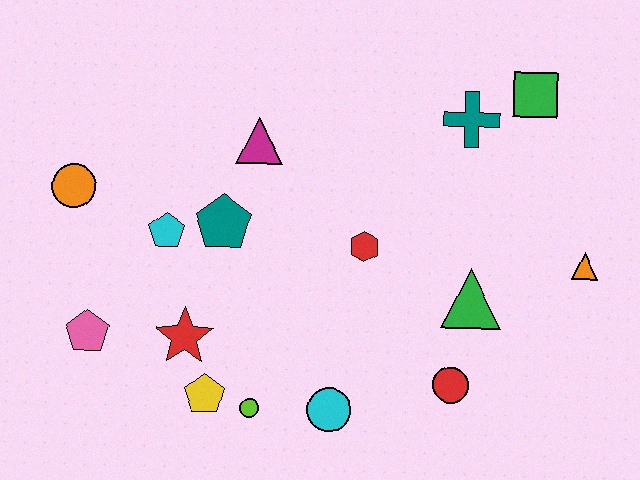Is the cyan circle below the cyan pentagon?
Yes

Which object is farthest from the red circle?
The orange circle is farthest from the red circle.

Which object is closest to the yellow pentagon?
The lime circle is closest to the yellow pentagon.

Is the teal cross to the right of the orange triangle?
No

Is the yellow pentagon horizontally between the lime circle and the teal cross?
No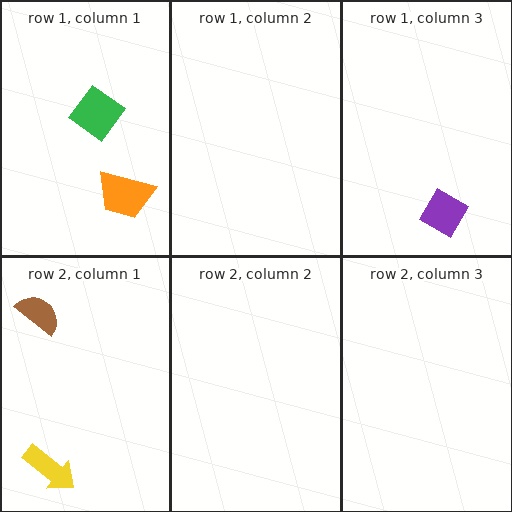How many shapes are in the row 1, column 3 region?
1.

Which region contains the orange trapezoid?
The row 1, column 1 region.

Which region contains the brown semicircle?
The row 2, column 1 region.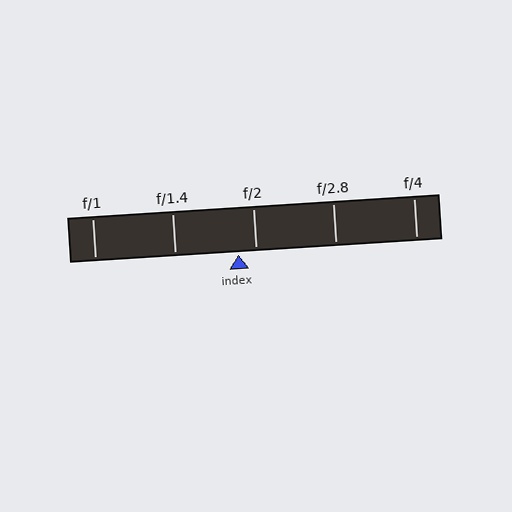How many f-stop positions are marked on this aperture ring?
There are 5 f-stop positions marked.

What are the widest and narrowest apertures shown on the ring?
The widest aperture shown is f/1 and the narrowest is f/4.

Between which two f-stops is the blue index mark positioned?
The index mark is between f/1.4 and f/2.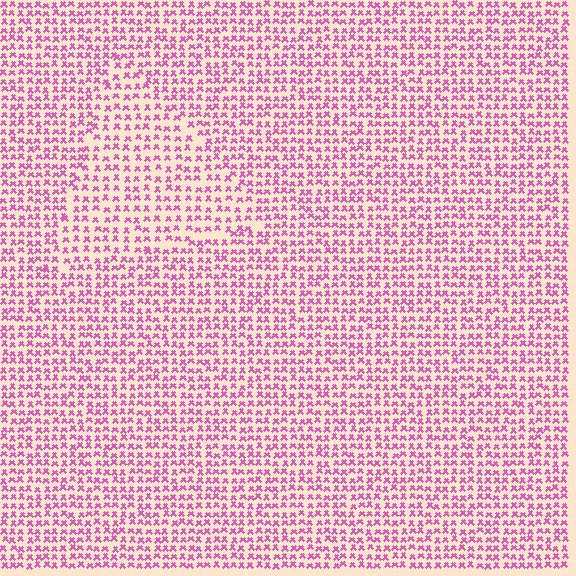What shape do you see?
I see a triangle.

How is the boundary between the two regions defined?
The boundary is defined by a change in element density (approximately 1.4x ratio). All elements are the same color, size, and shape.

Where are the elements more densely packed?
The elements are more densely packed outside the triangle boundary.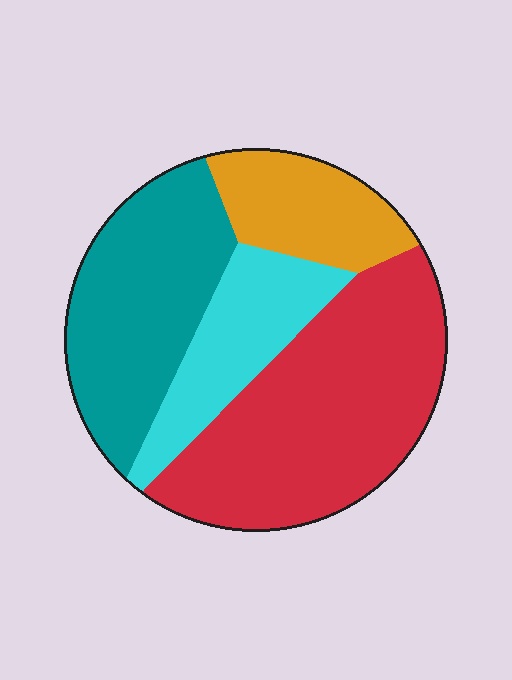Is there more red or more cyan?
Red.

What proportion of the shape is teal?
Teal takes up about one quarter (1/4) of the shape.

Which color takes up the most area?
Red, at roughly 40%.